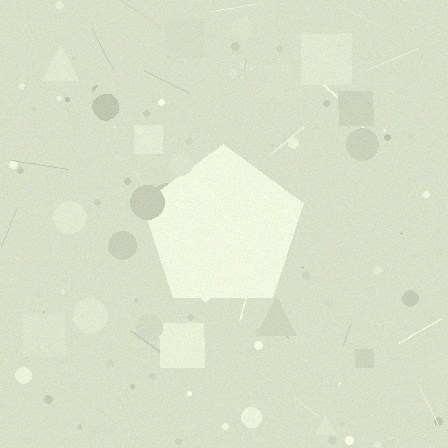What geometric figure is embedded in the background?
A pentagon is embedded in the background.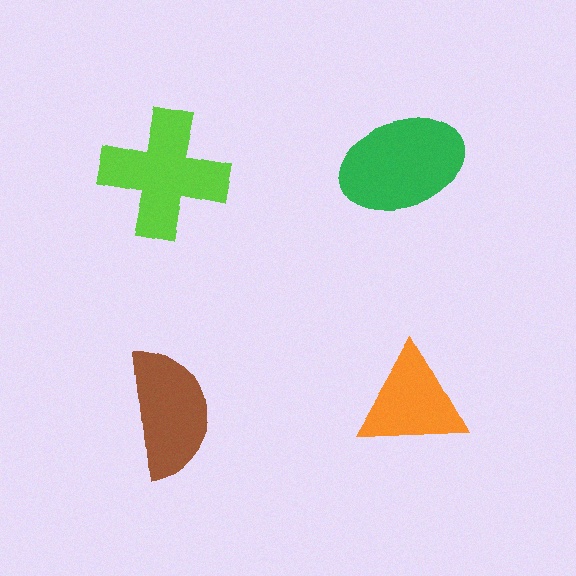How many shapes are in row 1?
2 shapes.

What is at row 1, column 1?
A lime cross.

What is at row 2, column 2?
An orange triangle.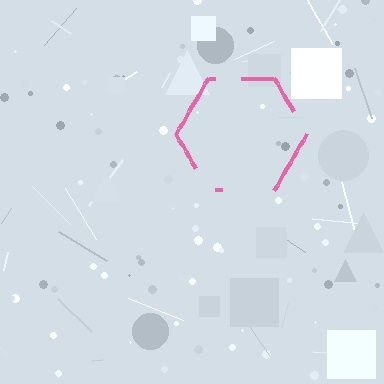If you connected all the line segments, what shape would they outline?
They would outline a hexagon.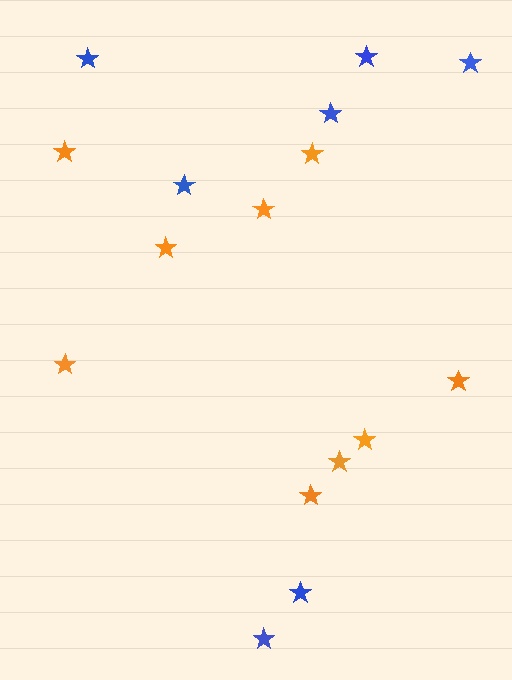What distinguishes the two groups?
There are 2 groups: one group of blue stars (7) and one group of orange stars (9).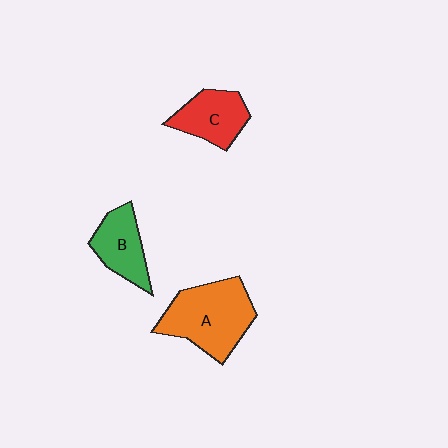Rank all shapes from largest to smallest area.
From largest to smallest: A (orange), C (red), B (green).